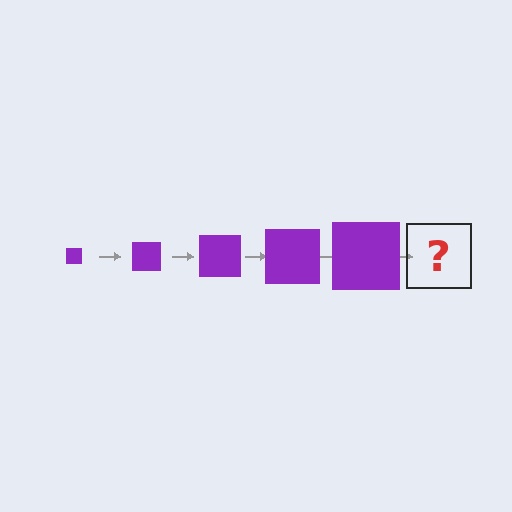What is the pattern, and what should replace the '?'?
The pattern is that the square gets progressively larger each step. The '?' should be a purple square, larger than the previous one.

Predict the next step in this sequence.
The next step is a purple square, larger than the previous one.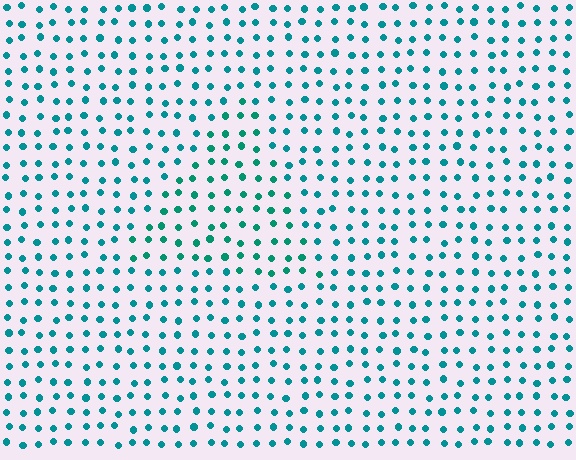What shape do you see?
I see a triangle.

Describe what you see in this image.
The image is filled with small teal elements in a uniform arrangement. A triangle-shaped region is visible where the elements are tinted to a slightly different hue, forming a subtle color boundary.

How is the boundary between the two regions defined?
The boundary is defined purely by a slight shift in hue (about 18 degrees). Spacing, size, and orientation are identical on both sides.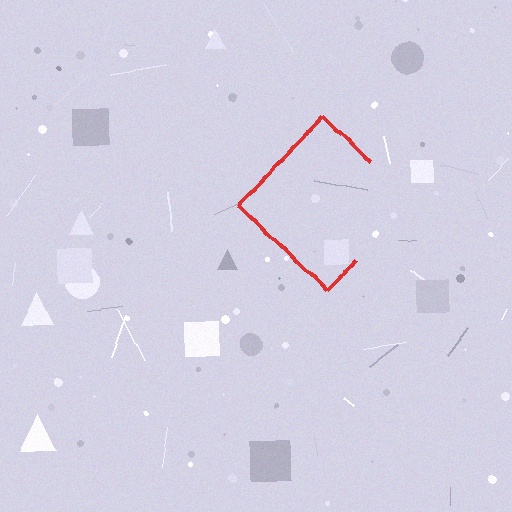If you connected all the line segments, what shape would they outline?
They would outline a diamond.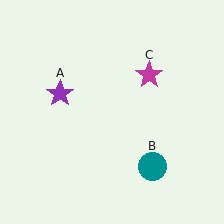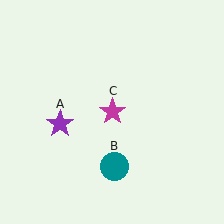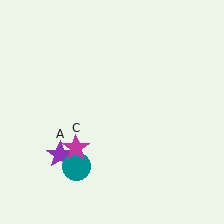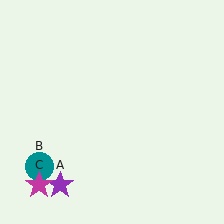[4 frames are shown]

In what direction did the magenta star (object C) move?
The magenta star (object C) moved down and to the left.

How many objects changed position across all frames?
3 objects changed position: purple star (object A), teal circle (object B), magenta star (object C).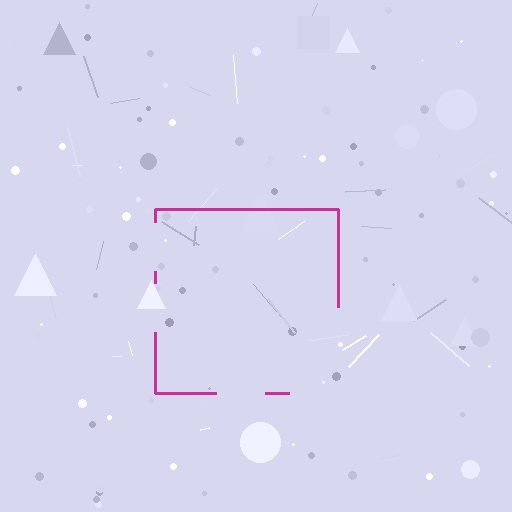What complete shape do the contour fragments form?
The contour fragments form a square.